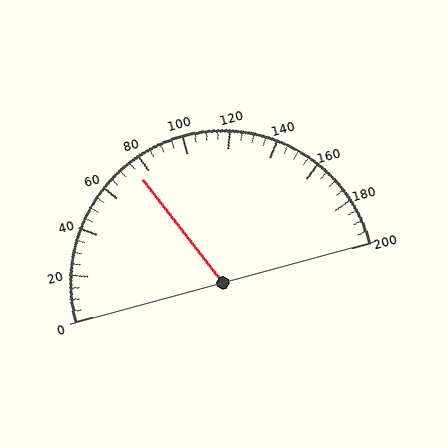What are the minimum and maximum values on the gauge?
The gauge ranges from 0 to 200.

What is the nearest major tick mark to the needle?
The nearest major tick mark is 80.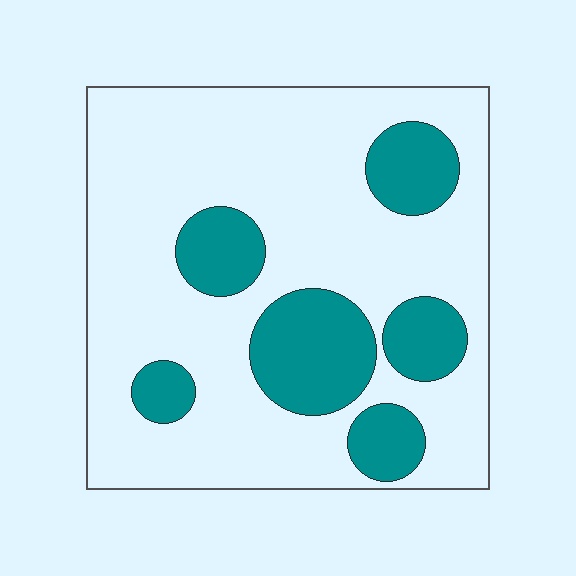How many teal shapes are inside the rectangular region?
6.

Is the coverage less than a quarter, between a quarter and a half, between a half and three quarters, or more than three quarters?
Less than a quarter.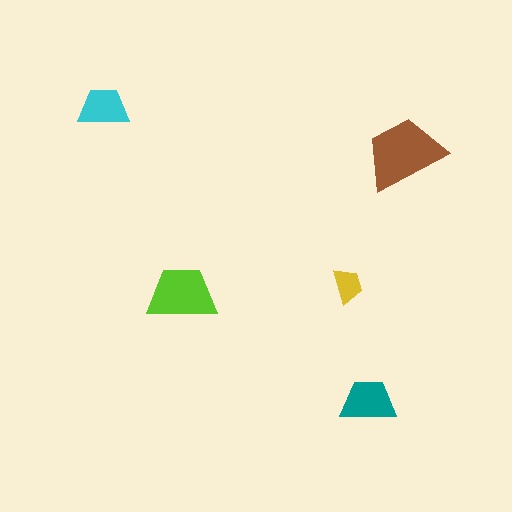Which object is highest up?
The cyan trapezoid is topmost.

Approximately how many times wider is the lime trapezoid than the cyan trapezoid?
About 1.5 times wider.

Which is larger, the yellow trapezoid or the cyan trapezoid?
The cyan one.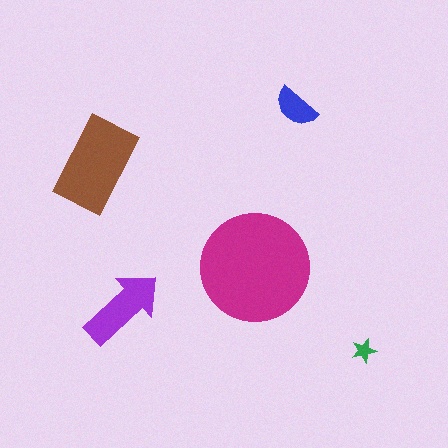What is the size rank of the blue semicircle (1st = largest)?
4th.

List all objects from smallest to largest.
The green star, the blue semicircle, the purple arrow, the brown rectangle, the magenta circle.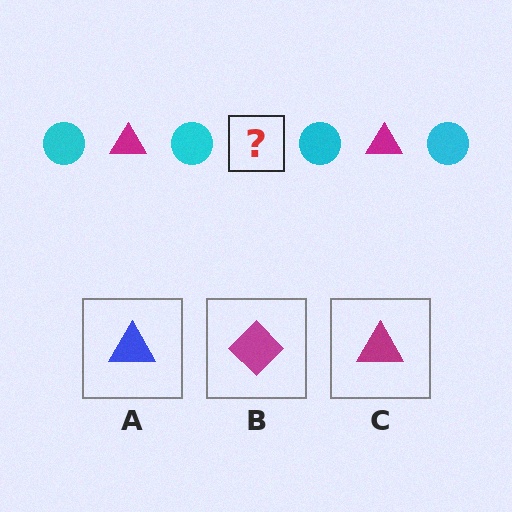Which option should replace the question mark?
Option C.